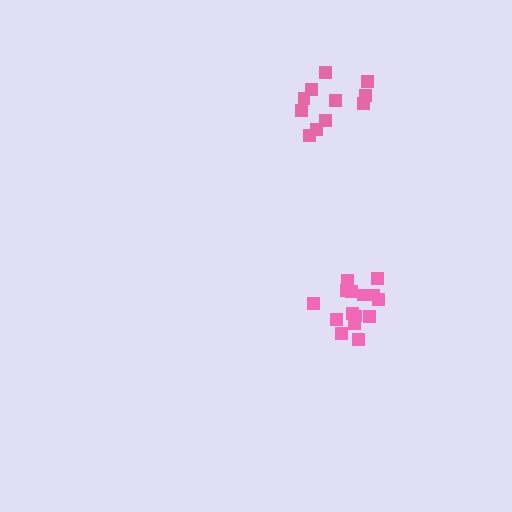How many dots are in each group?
Group 1: 15 dots, Group 2: 11 dots (26 total).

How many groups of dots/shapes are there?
There are 2 groups.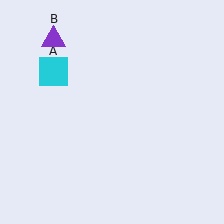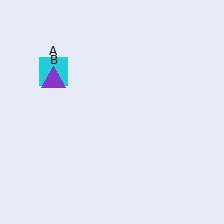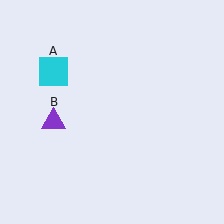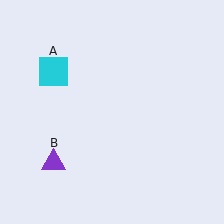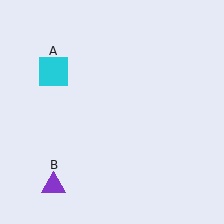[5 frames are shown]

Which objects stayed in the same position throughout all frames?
Cyan square (object A) remained stationary.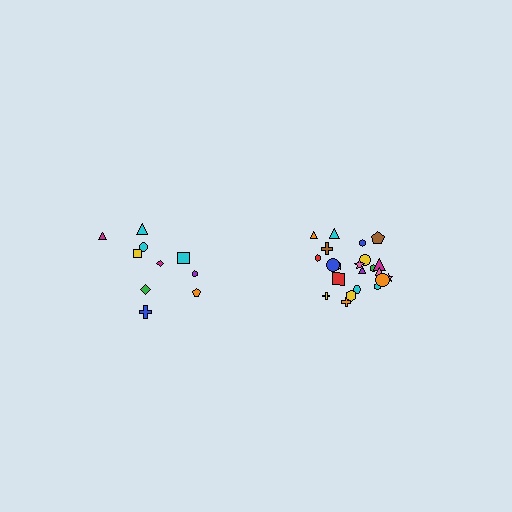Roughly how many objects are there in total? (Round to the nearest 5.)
Roughly 30 objects in total.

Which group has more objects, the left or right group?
The right group.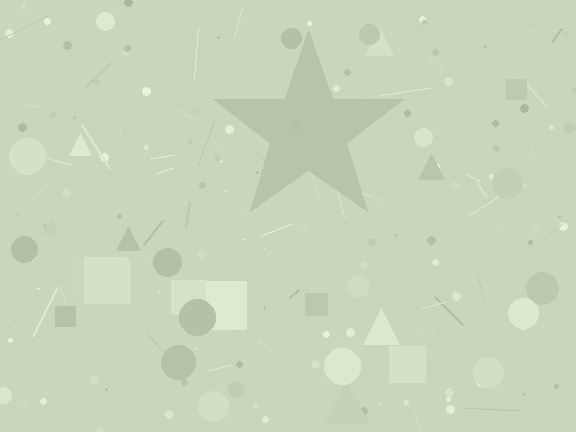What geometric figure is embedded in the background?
A star is embedded in the background.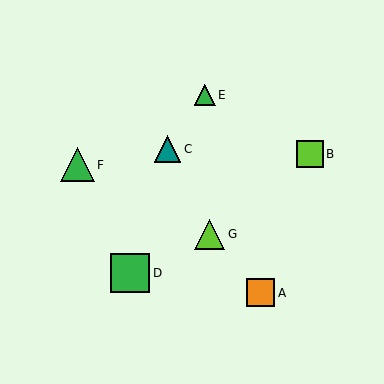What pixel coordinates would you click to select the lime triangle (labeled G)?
Click at (210, 234) to select the lime triangle G.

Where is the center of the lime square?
The center of the lime square is at (310, 154).